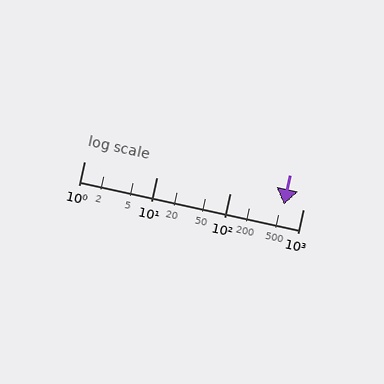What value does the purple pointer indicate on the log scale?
The pointer indicates approximately 550.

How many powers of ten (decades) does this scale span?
The scale spans 3 decades, from 1 to 1000.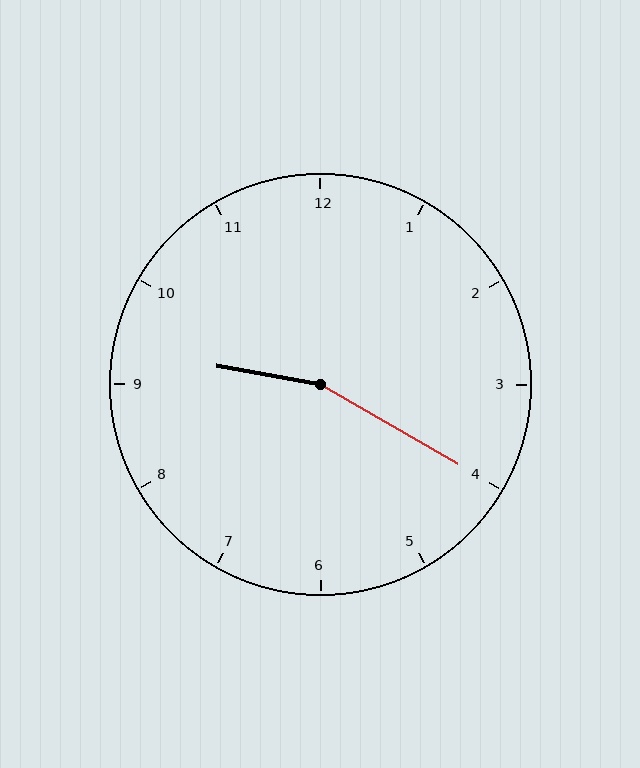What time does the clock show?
9:20.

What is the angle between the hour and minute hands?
Approximately 160 degrees.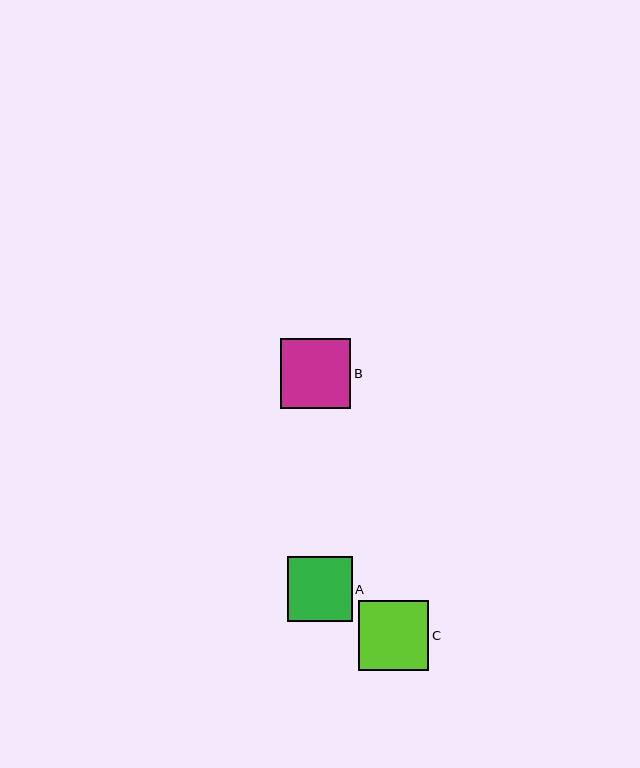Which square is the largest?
Square B is the largest with a size of approximately 71 pixels.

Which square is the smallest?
Square A is the smallest with a size of approximately 65 pixels.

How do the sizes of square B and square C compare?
Square B and square C are approximately the same size.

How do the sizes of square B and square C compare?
Square B and square C are approximately the same size.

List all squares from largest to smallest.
From largest to smallest: B, C, A.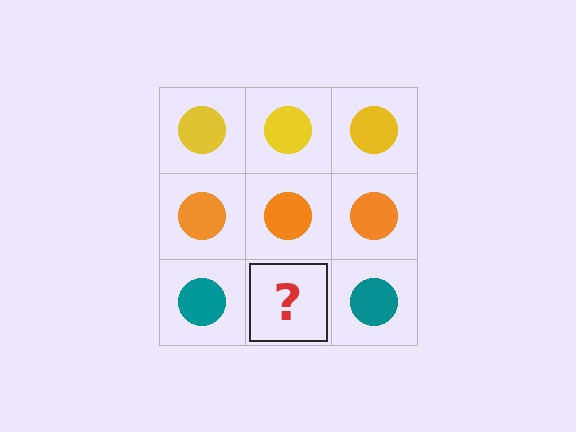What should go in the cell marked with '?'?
The missing cell should contain a teal circle.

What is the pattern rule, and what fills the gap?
The rule is that each row has a consistent color. The gap should be filled with a teal circle.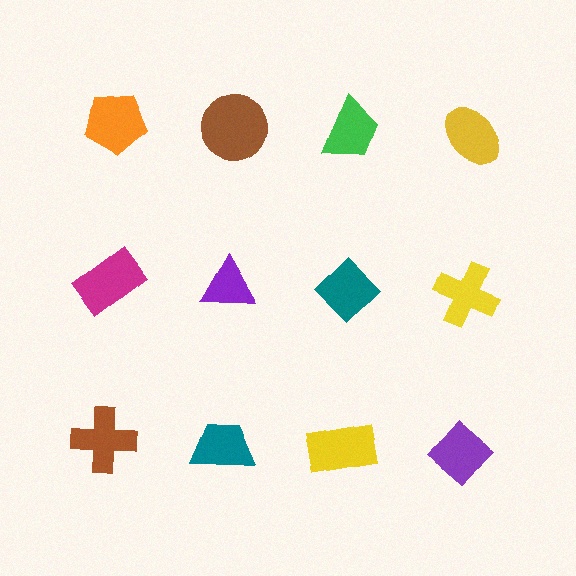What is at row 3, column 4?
A purple diamond.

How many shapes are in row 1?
4 shapes.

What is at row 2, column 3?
A teal diamond.